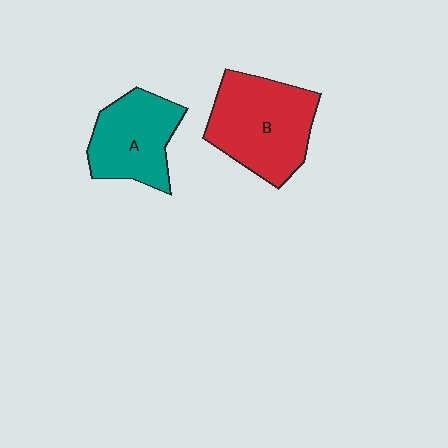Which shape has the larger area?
Shape B (red).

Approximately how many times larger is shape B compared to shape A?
Approximately 1.3 times.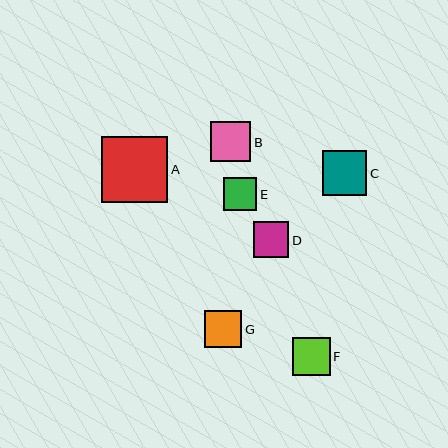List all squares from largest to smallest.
From largest to smallest: A, C, B, F, G, D, E.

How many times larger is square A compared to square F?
Square A is approximately 1.7 times the size of square F.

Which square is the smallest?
Square E is the smallest with a size of approximately 33 pixels.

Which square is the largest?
Square A is the largest with a size of approximately 66 pixels.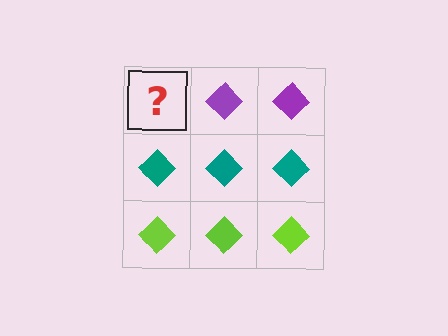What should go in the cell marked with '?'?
The missing cell should contain a purple diamond.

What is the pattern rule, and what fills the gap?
The rule is that each row has a consistent color. The gap should be filled with a purple diamond.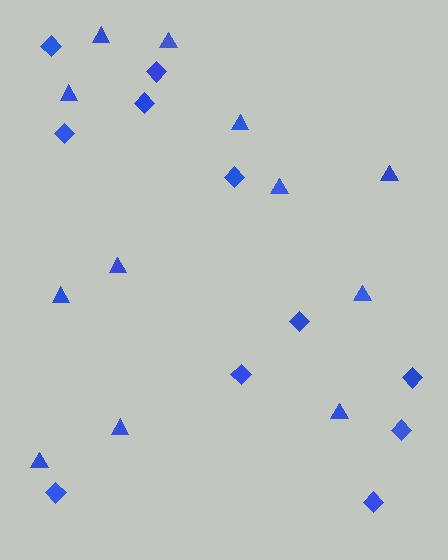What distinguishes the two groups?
There are 2 groups: one group of triangles (12) and one group of diamonds (11).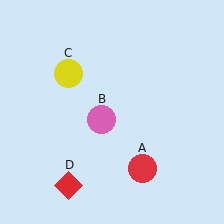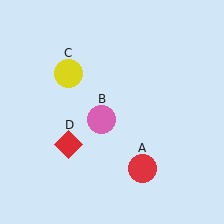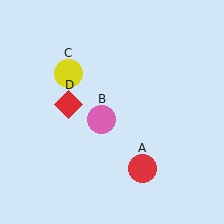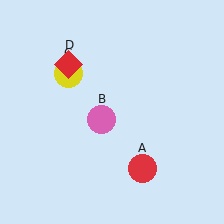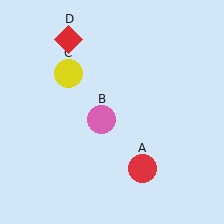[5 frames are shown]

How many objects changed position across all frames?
1 object changed position: red diamond (object D).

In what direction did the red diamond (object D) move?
The red diamond (object D) moved up.